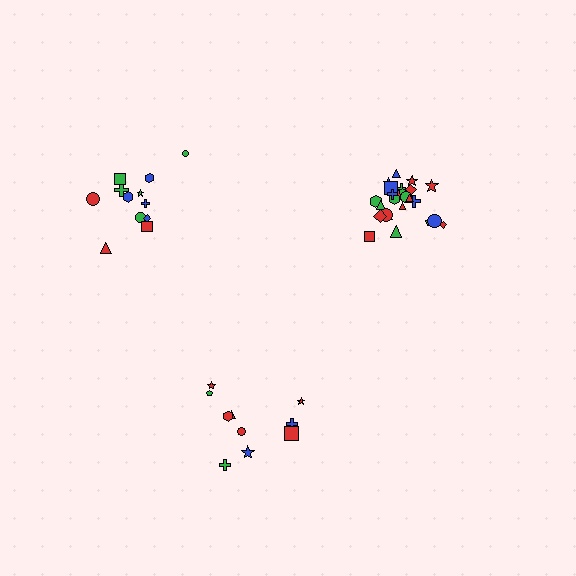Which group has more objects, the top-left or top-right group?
The top-right group.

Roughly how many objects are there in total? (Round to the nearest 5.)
Roughly 45 objects in total.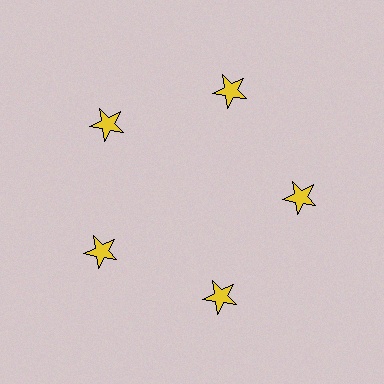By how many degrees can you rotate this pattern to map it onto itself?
The pattern maps onto itself every 72 degrees of rotation.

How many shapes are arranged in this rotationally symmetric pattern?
There are 5 shapes, arranged in 5 groups of 1.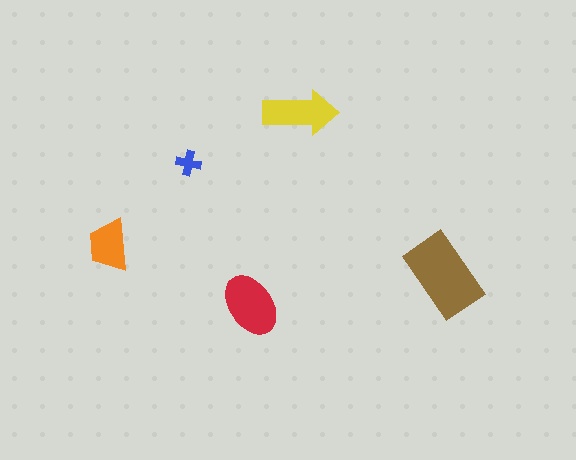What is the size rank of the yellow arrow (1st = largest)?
3rd.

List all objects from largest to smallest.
The brown rectangle, the red ellipse, the yellow arrow, the orange trapezoid, the blue cross.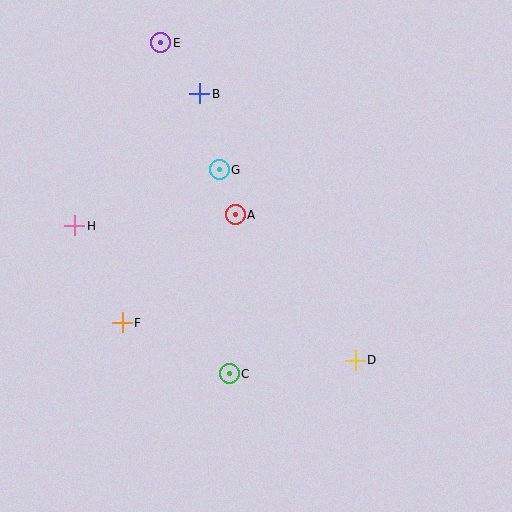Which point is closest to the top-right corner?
Point B is closest to the top-right corner.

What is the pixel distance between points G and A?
The distance between G and A is 48 pixels.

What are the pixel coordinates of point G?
Point G is at (219, 170).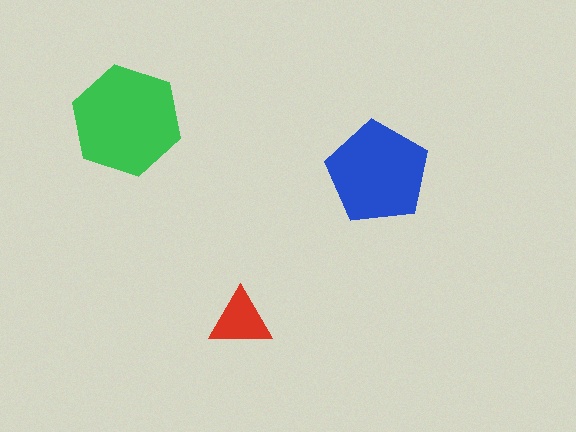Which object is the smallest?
The red triangle.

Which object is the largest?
The green hexagon.